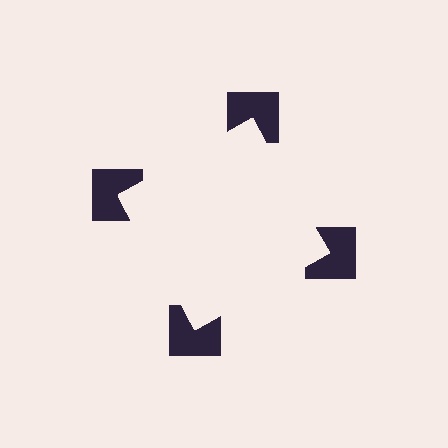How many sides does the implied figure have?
4 sides.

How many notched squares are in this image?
There are 4 — one at each vertex of the illusory square.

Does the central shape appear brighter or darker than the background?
It typically appears slightly brighter than the background, even though no actual brightness change is drawn.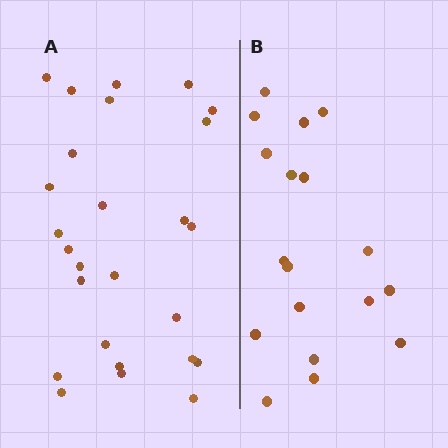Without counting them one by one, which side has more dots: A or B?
Region A (the left region) has more dots.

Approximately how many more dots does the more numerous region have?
Region A has roughly 8 or so more dots than region B.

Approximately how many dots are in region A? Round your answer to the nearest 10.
About 30 dots. (The exact count is 26, which rounds to 30.)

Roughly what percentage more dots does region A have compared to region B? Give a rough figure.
About 45% more.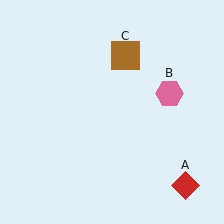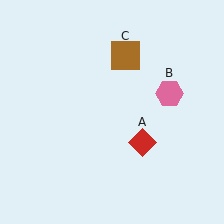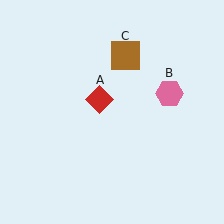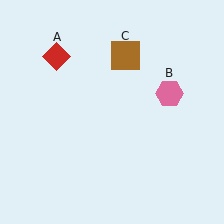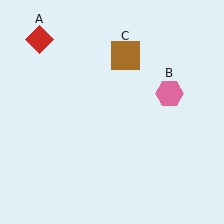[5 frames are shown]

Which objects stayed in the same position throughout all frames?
Pink hexagon (object B) and brown square (object C) remained stationary.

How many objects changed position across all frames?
1 object changed position: red diamond (object A).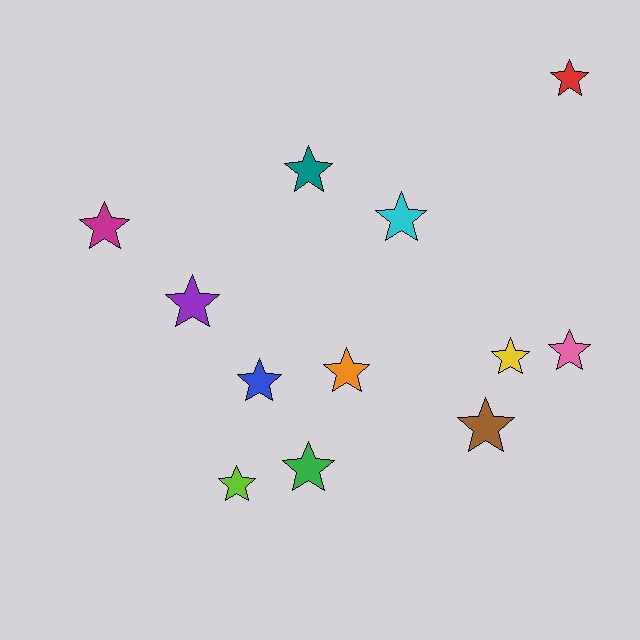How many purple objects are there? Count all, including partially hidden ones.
There is 1 purple object.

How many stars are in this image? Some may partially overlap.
There are 12 stars.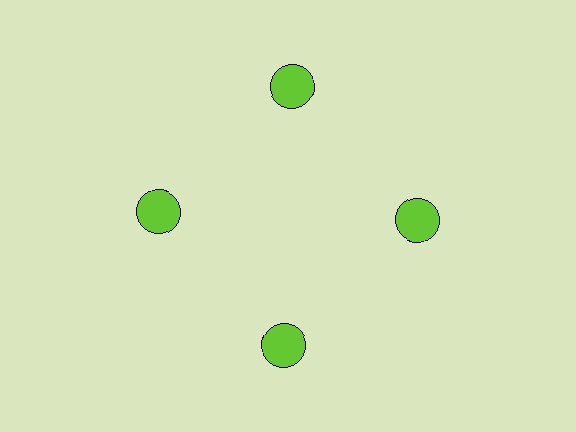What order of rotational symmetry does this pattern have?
This pattern has 4-fold rotational symmetry.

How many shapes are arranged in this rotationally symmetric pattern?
There are 4 shapes, arranged in 4 groups of 1.